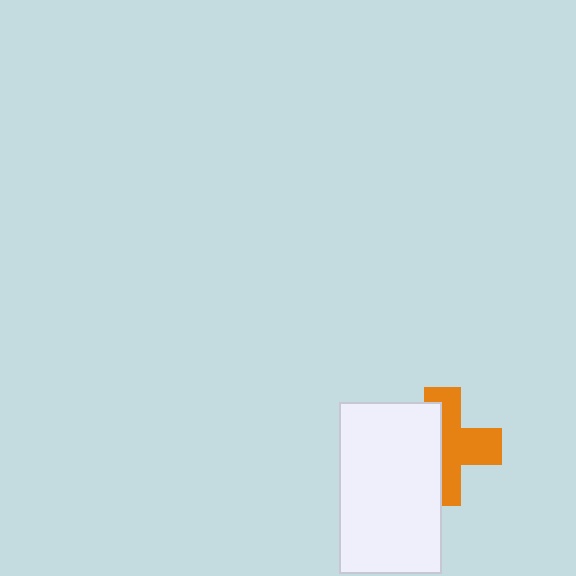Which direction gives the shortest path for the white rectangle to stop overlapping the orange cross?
Moving left gives the shortest separation.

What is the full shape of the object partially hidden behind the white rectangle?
The partially hidden object is an orange cross.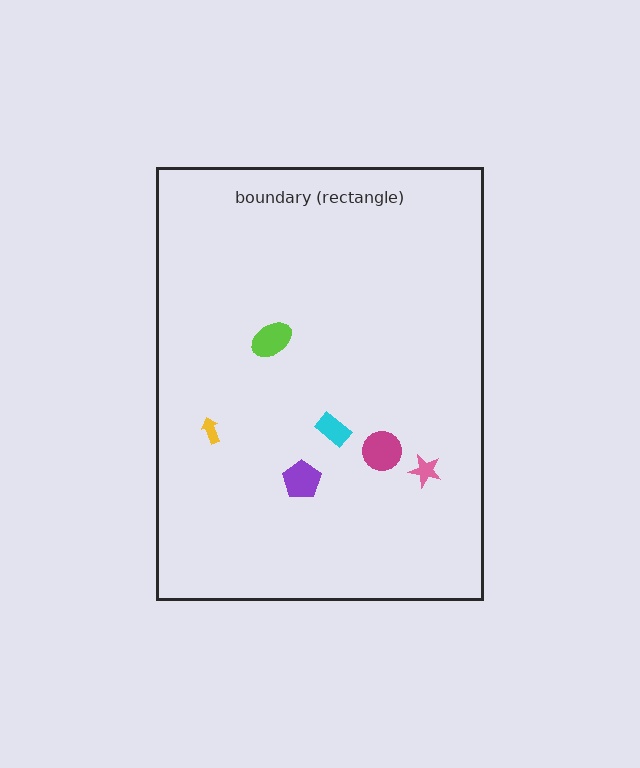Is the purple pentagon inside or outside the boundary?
Inside.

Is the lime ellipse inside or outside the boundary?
Inside.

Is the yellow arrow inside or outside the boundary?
Inside.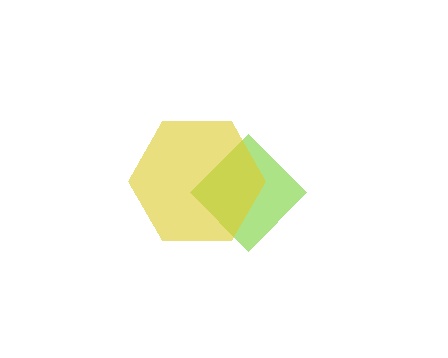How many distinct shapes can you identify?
There are 2 distinct shapes: a lime diamond, a yellow hexagon.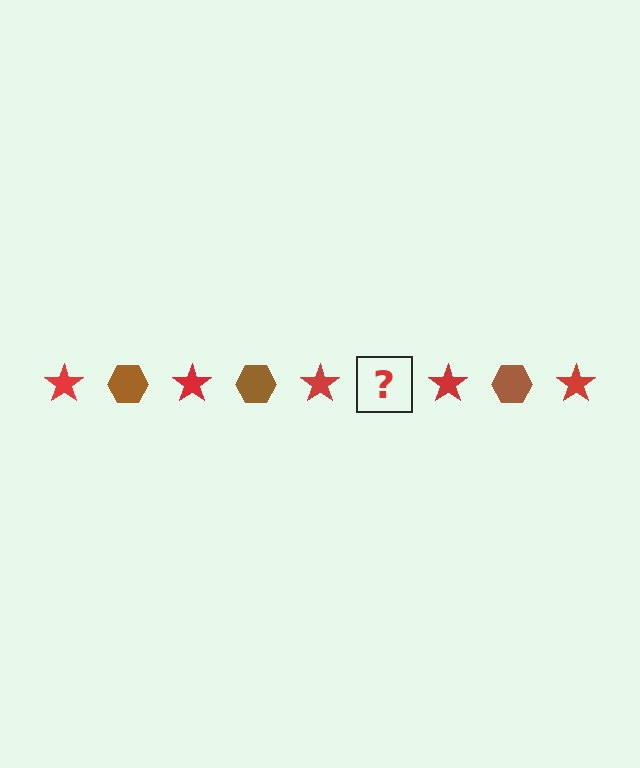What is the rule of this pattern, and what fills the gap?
The rule is that the pattern alternates between red star and brown hexagon. The gap should be filled with a brown hexagon.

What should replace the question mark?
The question mark should be replaced with a brown hexagon.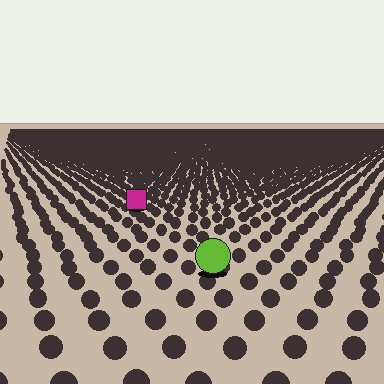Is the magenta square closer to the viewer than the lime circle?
No. The lime circle is closer — you can tell from the texture gradient: the ground texture is coarser near it.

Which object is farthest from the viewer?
The magenta square is farthest from the viewer. It appears smaller and the ground texture around it is denser.